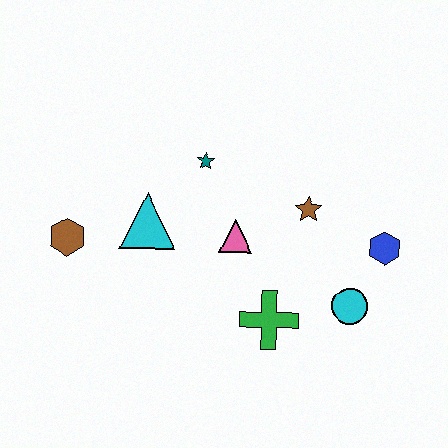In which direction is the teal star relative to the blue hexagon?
The teal star is to the left of the blue hexagon.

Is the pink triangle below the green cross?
No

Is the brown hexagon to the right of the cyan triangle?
No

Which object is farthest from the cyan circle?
The brown hexagon is farthest from the cyan circle.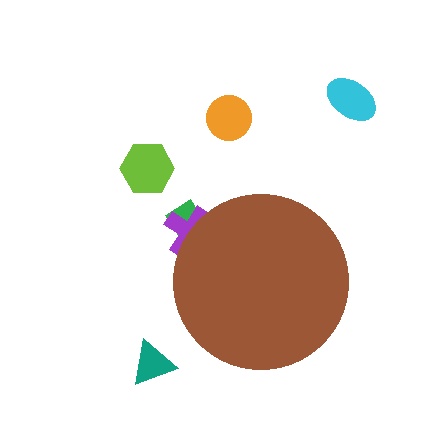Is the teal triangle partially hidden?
No, the teal triangle is fully visible.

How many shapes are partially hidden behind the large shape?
2 shapes are partially hidden.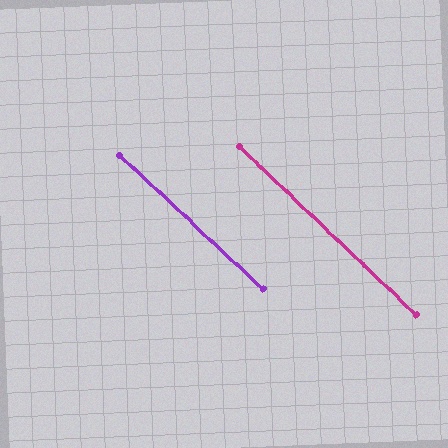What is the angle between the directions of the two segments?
Approximately 1 degree.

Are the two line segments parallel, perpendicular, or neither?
Parallel — their directions differ by only 0.6°.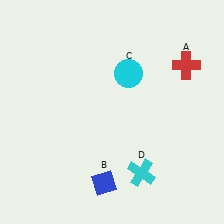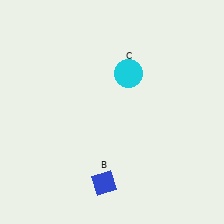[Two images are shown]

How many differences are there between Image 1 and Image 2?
There are 2 differences between the two images.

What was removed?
The red cross (A), the cyan cross (D) were removed in Image 2.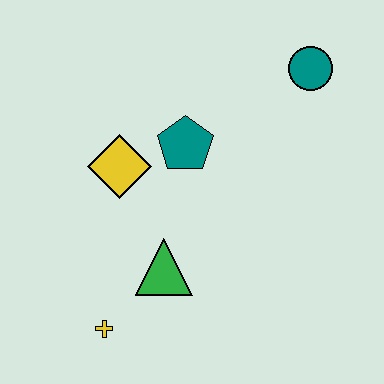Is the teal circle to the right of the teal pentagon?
Yes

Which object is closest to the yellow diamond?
The teal pentagon is closest to the yellow diamond.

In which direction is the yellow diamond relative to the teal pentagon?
The yellow diamond is to the left of the teal pentagon.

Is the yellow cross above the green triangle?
No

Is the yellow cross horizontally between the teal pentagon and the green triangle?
No